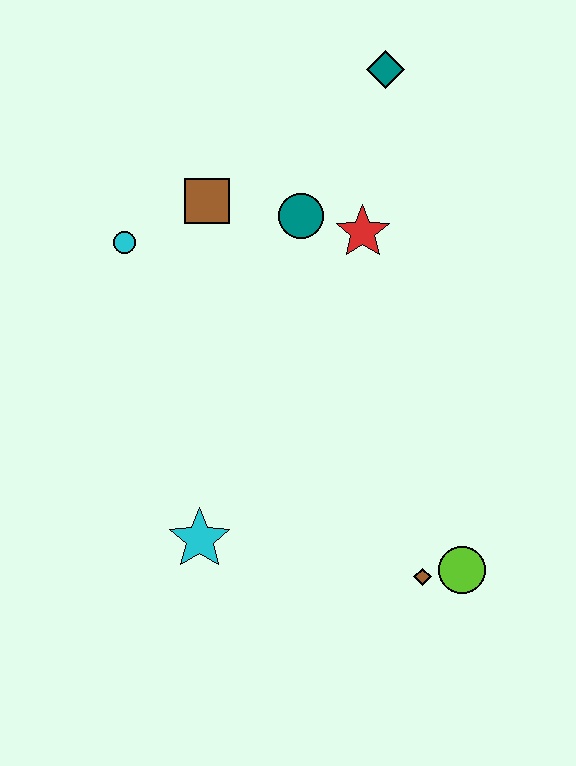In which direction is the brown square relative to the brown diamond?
The brown square is above the brown diamond.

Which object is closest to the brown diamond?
The lime circle is closest to the brown diamond.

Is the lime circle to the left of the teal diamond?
No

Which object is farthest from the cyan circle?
The lime circle is farthest from the cyan circle.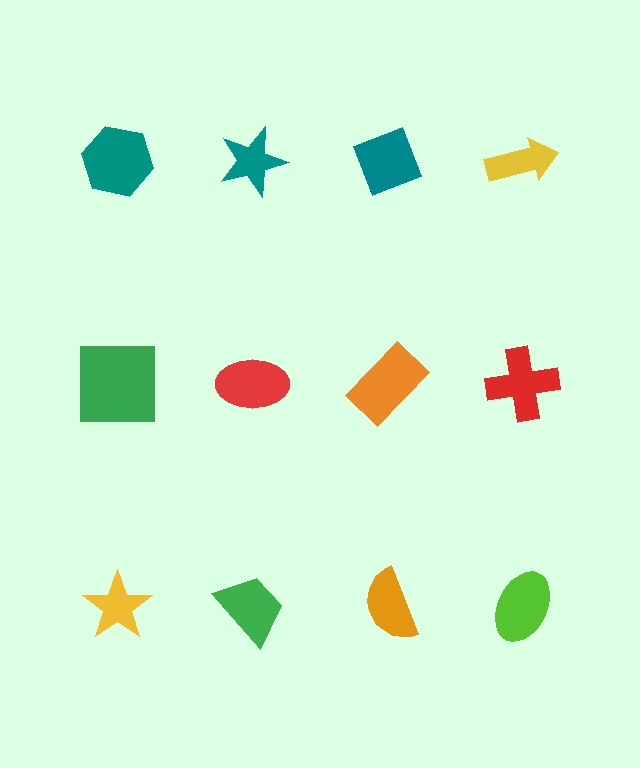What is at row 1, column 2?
A teal star.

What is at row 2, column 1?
A green square.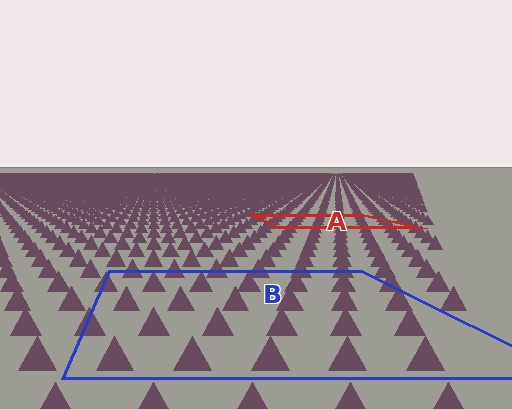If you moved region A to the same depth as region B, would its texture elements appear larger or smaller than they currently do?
They would appear larger. At a closer depth, the same texture elements are projected at a bigger on-screen size.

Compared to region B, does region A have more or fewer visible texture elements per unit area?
Region A has more texture elements per unit area — they are packed more densely because it is farther away.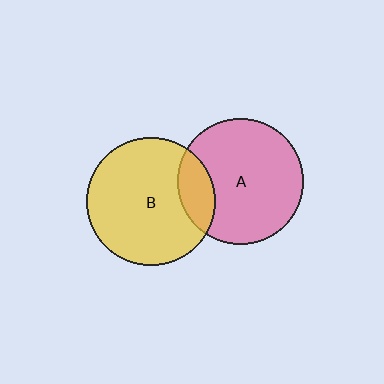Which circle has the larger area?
Circle B (yellow).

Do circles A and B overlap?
Yes.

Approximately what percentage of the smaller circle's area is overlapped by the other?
Approximately 15%.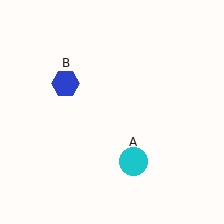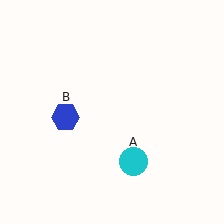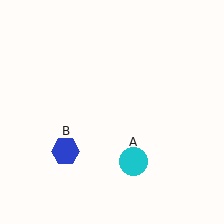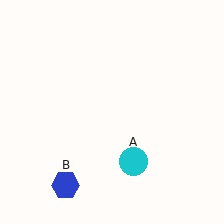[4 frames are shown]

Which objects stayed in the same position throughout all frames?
Cyan circle (object A) remained stationary.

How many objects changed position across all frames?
1 object changed position: blue hexagon (object B).